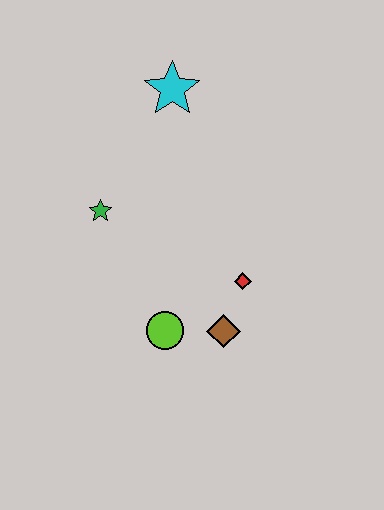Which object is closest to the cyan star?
The green star is closest to the cyan star.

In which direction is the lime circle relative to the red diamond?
The lime circle is to the left of the red diamond.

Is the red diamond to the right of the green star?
Yes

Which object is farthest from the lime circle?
The cyan star is farthest from the lime circle.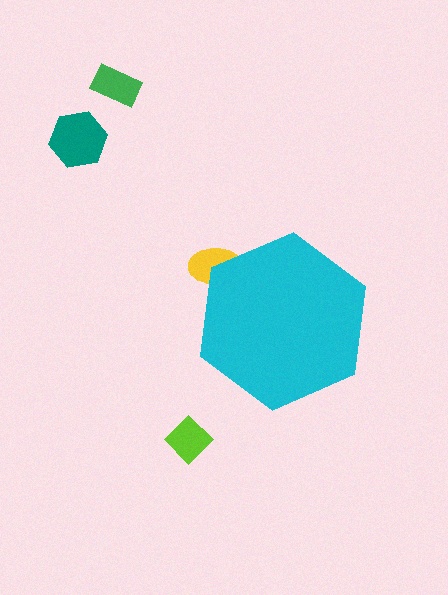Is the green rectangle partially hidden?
No, the green rectangle is fully visible.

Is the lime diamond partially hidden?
No, the lime diamond is fully visible.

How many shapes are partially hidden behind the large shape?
1 shape is partially hidden.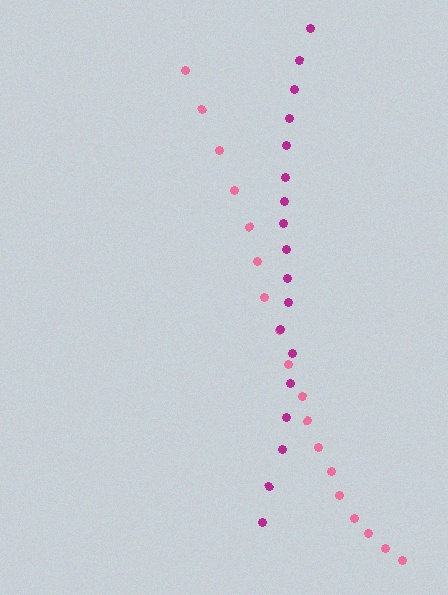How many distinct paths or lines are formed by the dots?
There are 2 distinct paths.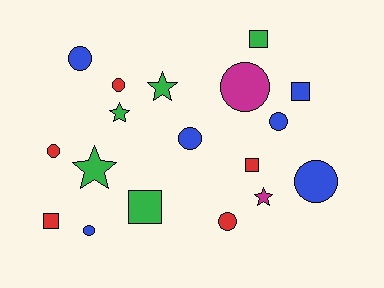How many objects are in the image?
There are 18 objects.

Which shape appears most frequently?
Circle, with 9 objects.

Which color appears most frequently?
Blue, with 6 objects.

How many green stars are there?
There are 3 green stars.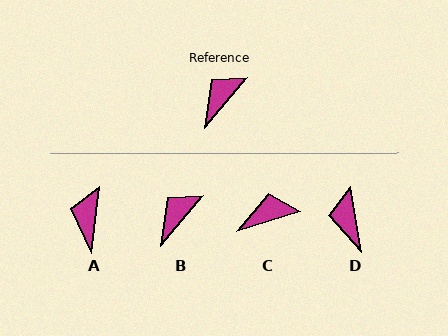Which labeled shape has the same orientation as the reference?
B.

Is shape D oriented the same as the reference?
No, it is off by about 50 degrees.